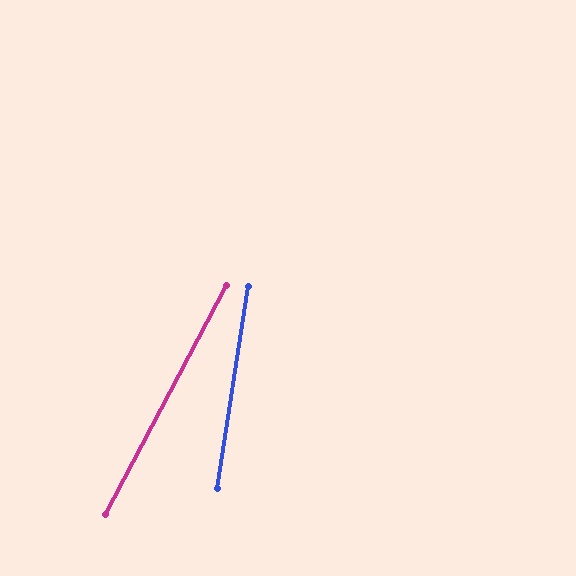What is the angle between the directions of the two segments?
Approximately 19 degrees.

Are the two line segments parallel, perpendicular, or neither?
Neither parallel nor perpendicular — they differ by about 19°.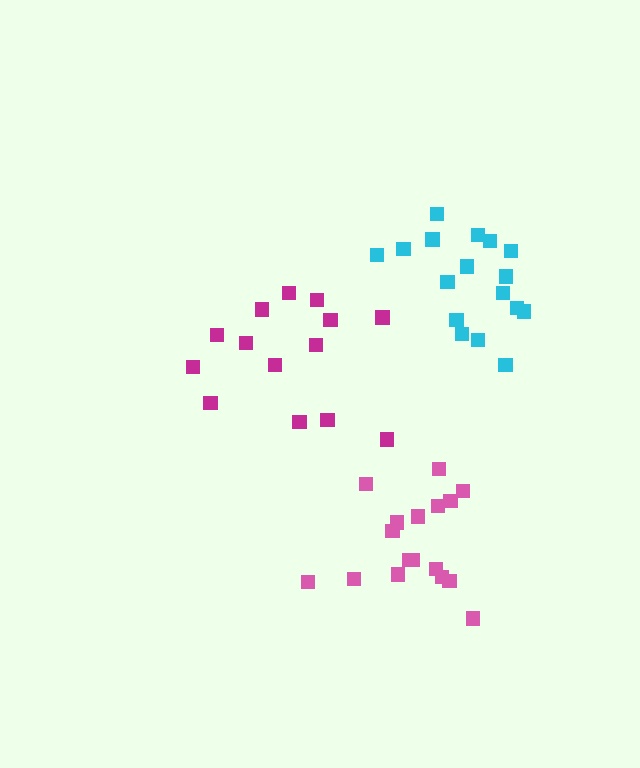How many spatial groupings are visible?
There are 3 spatial groupings.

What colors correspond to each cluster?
The clusters are colored: cyan, pink, magenta.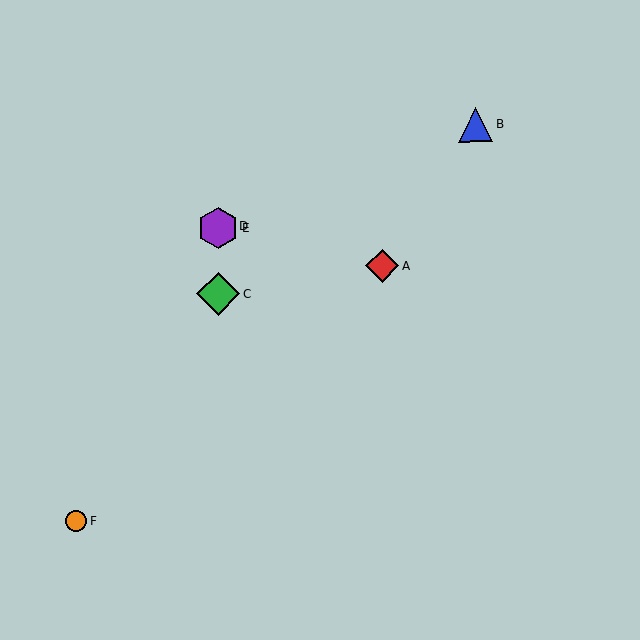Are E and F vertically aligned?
No, E is at x≈218 and F is at x≈76.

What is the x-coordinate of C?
Object C is at x≈218.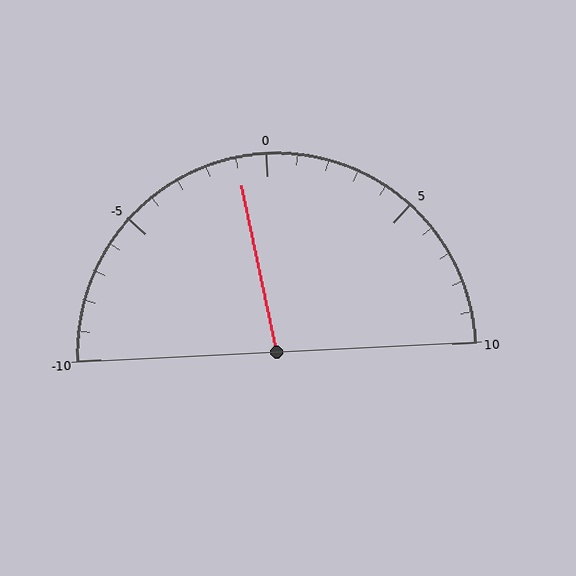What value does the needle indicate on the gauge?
The needle indicates approximately -1.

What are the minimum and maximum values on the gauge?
The gauge ranges from -10 to 10.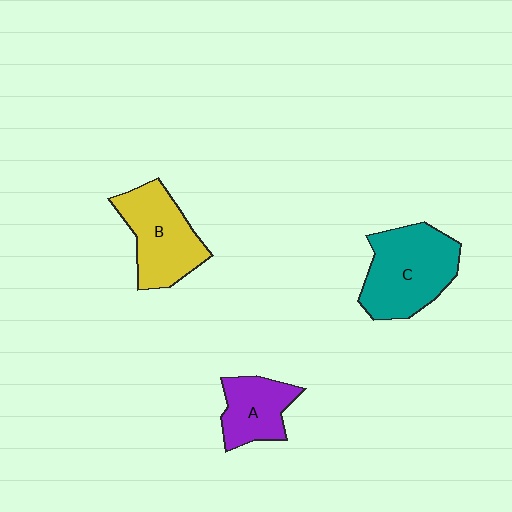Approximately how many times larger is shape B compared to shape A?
Approximately 1.4 times.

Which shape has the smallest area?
Shape A (purple).